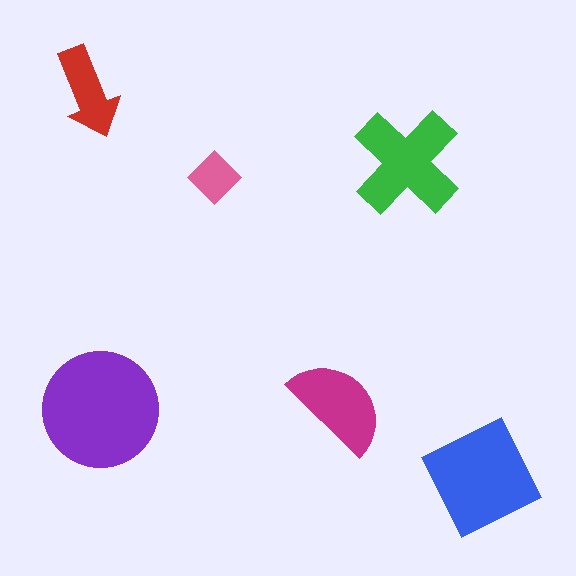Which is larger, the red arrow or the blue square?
The blue square.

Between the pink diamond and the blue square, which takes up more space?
The blue square.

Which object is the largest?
The purple circle.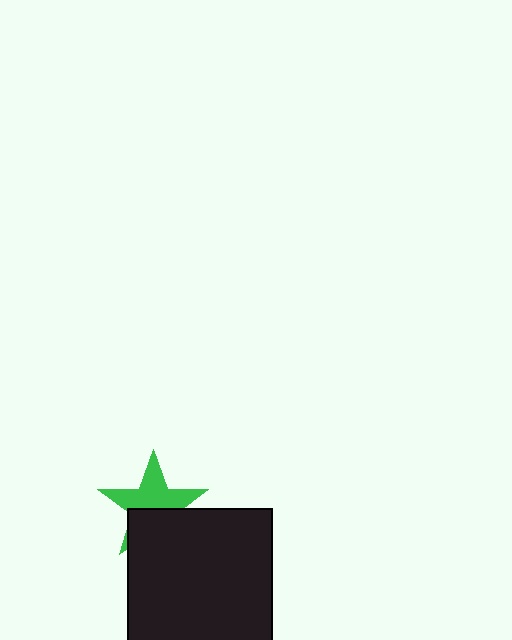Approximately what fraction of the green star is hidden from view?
Roughly 43% of the green star is hidden behind the black square.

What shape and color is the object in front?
The object in front is a black square.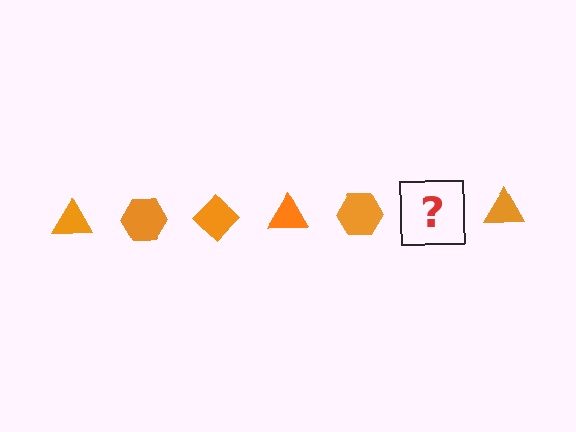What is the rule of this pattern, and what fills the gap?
The rule is that the pattern cycles through triangle, hexagon, diamond shapes in orange. The gap should be filled with an orange diamond.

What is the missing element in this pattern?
The missing element is an orange diamond.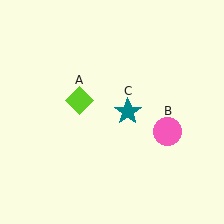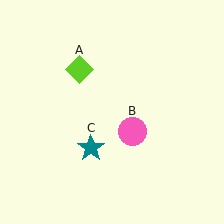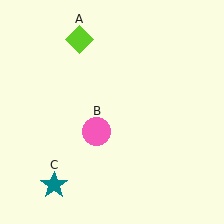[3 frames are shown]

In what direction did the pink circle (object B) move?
The pink circle (object B) moved left.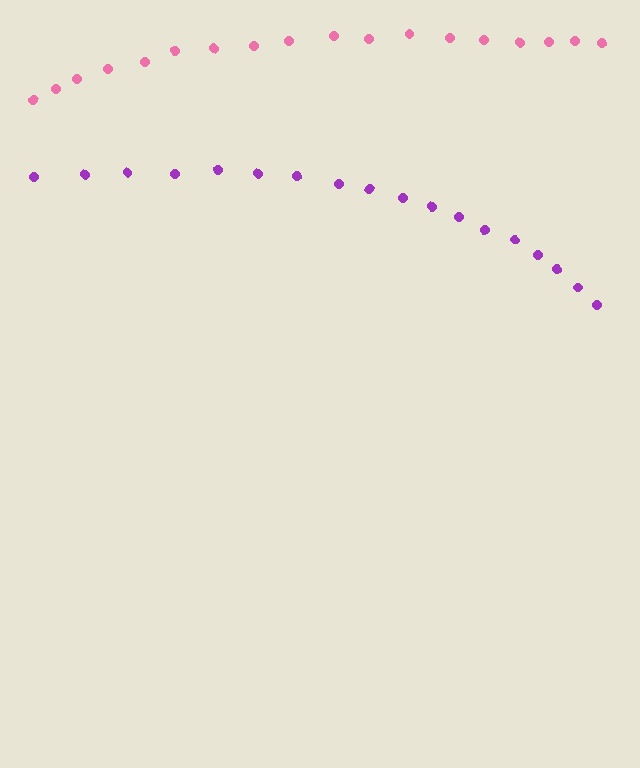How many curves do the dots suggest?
There are 2 distinct paths.